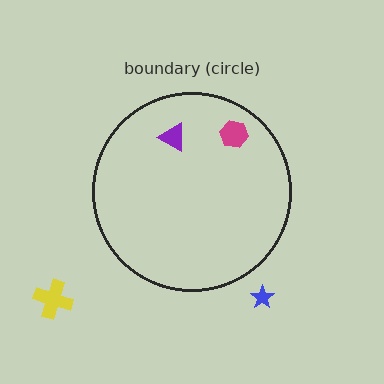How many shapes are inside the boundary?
2 inside, 2 outside.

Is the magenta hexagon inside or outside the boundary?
Inside.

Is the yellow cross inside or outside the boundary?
Outside.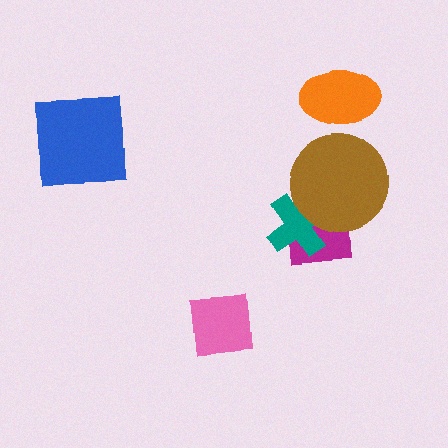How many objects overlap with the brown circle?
2 objects overlap with the brown circle.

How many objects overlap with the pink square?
0 objects overlap with the pink square.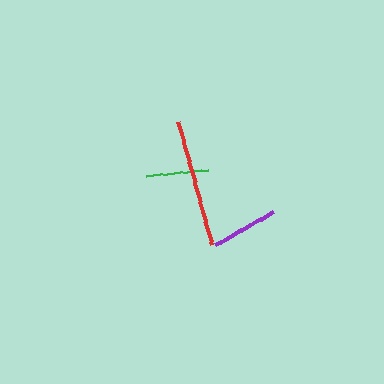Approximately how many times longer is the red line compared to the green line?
The red line is approximately 2.1 times the length of the green line.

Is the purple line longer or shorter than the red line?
The red line is longer than the purple line.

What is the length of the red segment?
The red segment is approximately 128 pixels long.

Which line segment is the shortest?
The green line is the shortest at approximately 62 pixels.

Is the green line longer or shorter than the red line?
The red line is longer than the green line.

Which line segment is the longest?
The red line is the longest at approximately 128 pixels.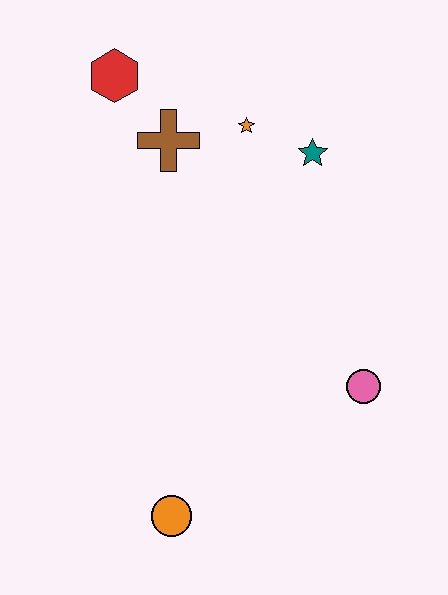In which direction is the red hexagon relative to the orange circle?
The red hexagon is above the orange circle.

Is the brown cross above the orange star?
No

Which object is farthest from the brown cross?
The orange circle is farthest from the brown cross.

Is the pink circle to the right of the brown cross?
Yes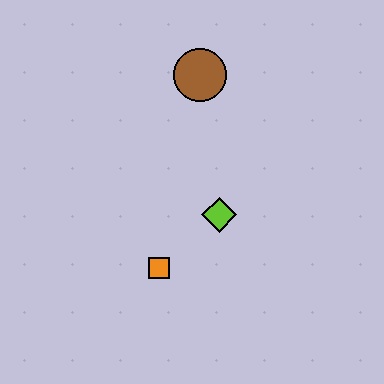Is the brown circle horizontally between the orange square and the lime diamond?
Yes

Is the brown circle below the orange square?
No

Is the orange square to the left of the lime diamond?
Yes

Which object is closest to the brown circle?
The lime diamond is closest to the brown circle.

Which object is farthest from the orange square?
The brown circle is farthest from the orange square.